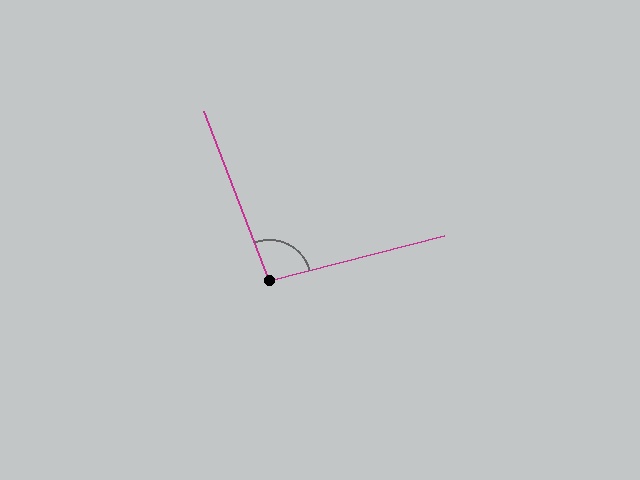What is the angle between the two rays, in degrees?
Approximately 97 degrees.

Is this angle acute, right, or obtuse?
It is obtuse.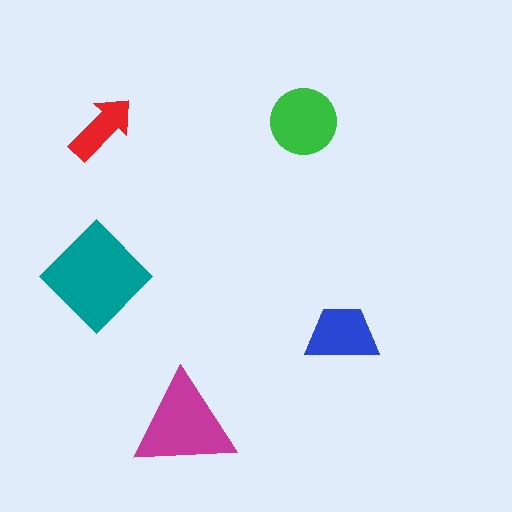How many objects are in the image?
There are 5 objects in the image.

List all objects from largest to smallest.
The teal diamond, the magenta triangle, the green circle, the blue trapezoid, the red arrow.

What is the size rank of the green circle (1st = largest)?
3rd.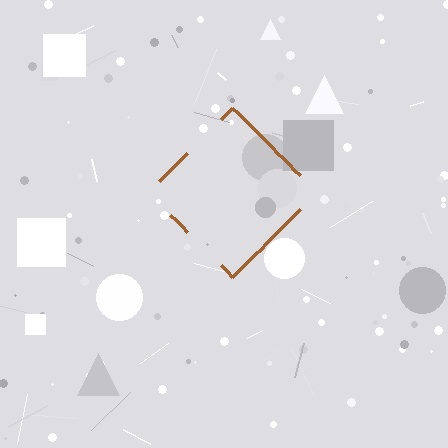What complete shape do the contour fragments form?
The contour fragments form a diamond.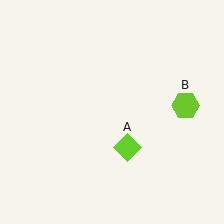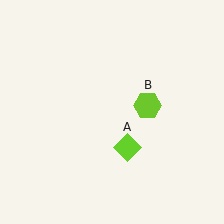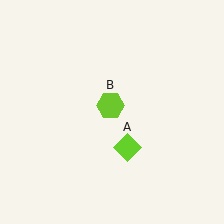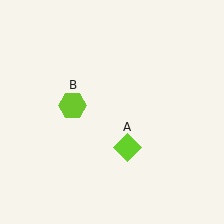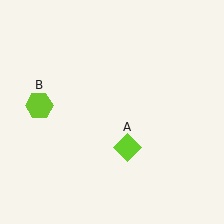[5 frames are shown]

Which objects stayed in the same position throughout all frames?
Lime diamond (object A) remained stationary.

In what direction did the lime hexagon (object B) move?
The lime hexagon (object B) moved left.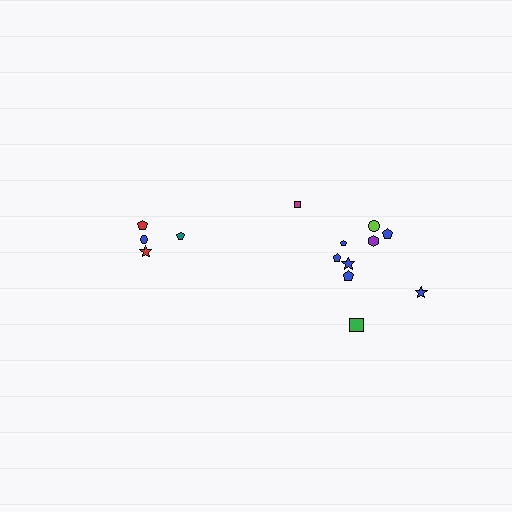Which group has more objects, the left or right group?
The right group.